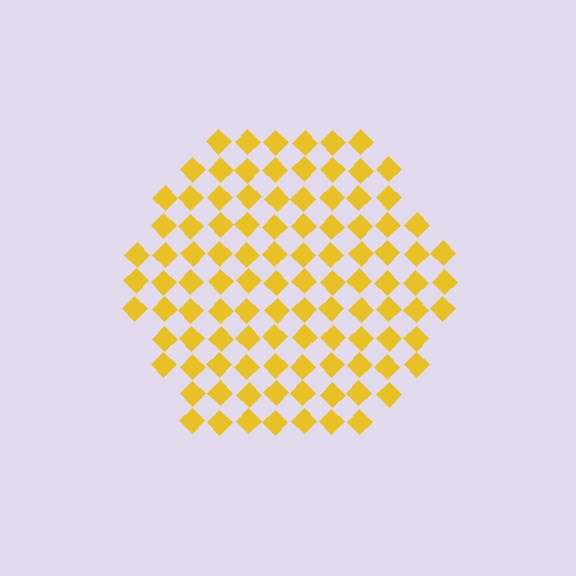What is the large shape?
The large shape is a hexagon.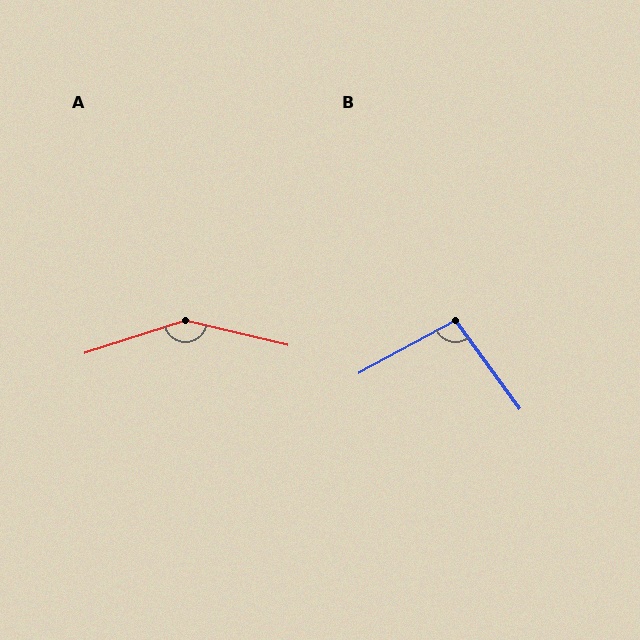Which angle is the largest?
A, at approximately 148 degrees.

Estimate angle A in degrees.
Approximately 148 degrees.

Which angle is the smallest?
B, at approximately 98 degrees.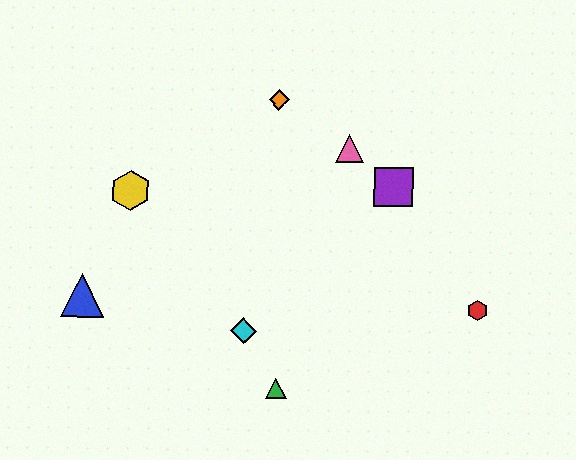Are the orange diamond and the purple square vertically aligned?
No, the orange diamond is at x≈279 and the purple square is at x≈393.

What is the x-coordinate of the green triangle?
The green triangle is at x≈276.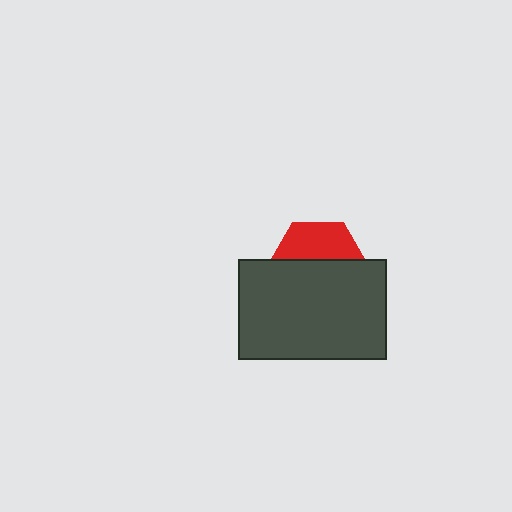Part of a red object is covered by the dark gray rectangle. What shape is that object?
It is a hexagon.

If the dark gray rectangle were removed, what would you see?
You would see the complete red hexagon.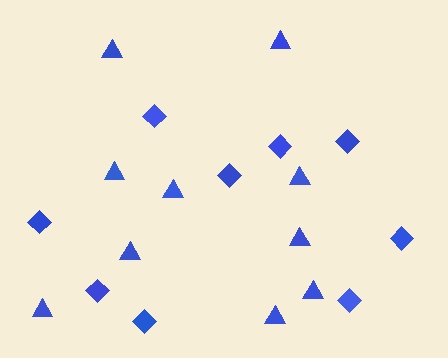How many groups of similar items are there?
There are 2 groups: one group of triangles (10) and one group of diamonds (9).